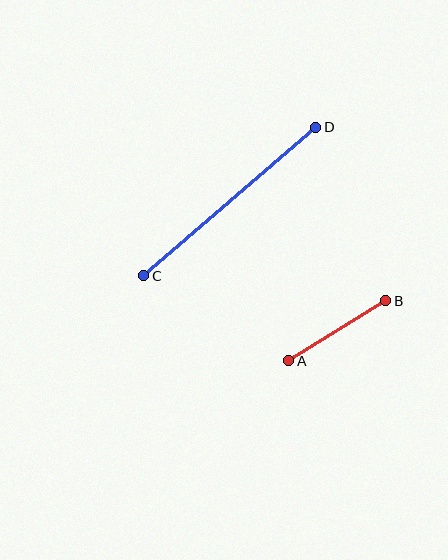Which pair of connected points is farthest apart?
Points C and D are farthest apart.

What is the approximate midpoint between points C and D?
The midpoint is at approximately (230, 202) pixels.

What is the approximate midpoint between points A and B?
The midpoint is at approximately (337, 331) pixels.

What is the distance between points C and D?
The distance is approximately 227 pixels.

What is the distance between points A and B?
The distance is approximately 114 pixels.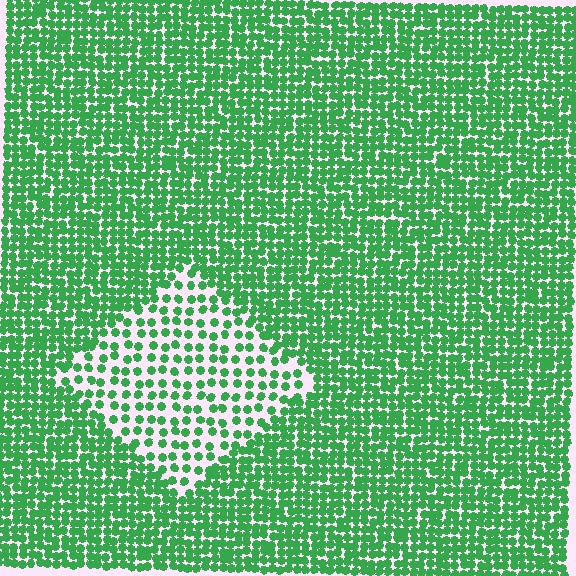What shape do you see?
I see a diamond.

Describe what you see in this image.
The image contains small green elements arranged at two different densities. A diamond-shaped region is visible where the elements are less densely packed than the surrounding area.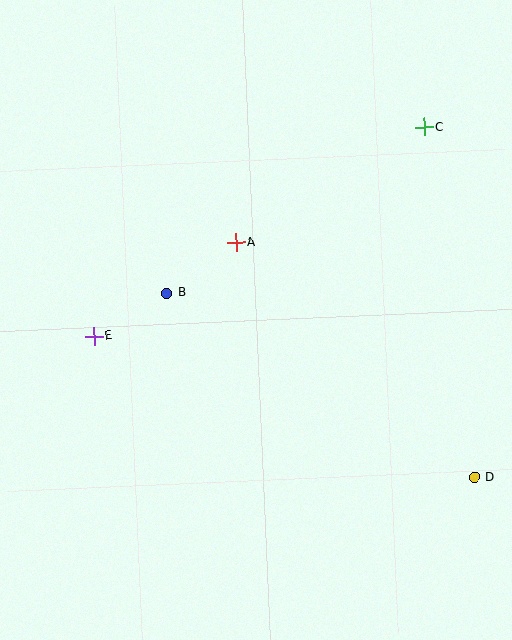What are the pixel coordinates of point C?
Point C is at (424, 127).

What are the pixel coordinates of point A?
Point A is at (236, 242).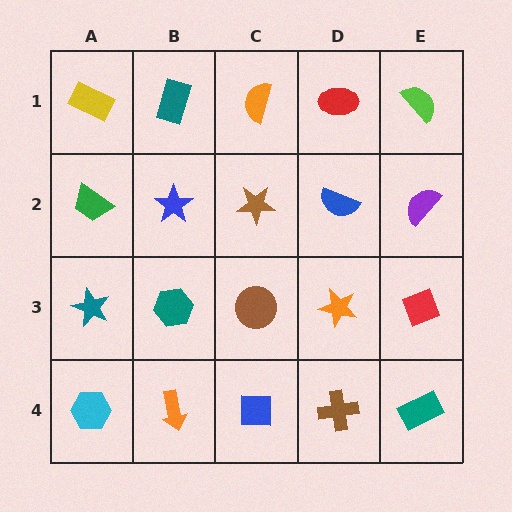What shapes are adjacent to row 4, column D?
An orange star (row 3, column D), a blue square (row 4, column C), a teal rectangle (row 4, column E).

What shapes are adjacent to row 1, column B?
A blue star (row 2, column B), a yellow rectangle (row 1, column A), an orange semicircle (row 1, column C).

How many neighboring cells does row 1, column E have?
2.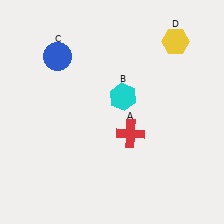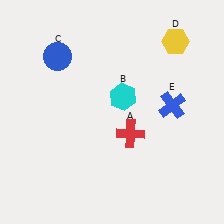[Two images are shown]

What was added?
A blue cross (E) was added in Image 2.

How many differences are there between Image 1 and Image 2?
There is 1 difference between the two images.